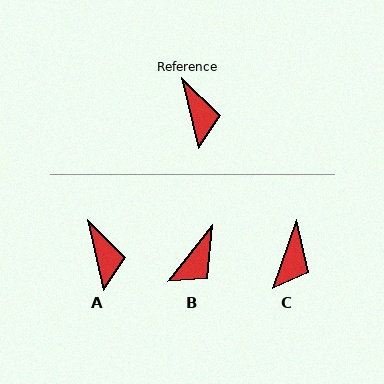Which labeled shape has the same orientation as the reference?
A.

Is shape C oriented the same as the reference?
No, it is off by about 32 degrees.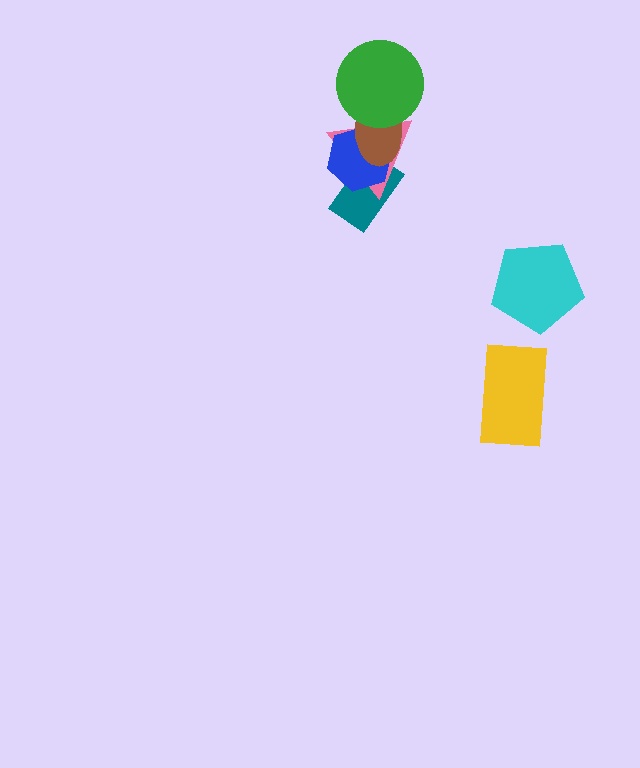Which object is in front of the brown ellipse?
The green circle is in front of the brown ellipse.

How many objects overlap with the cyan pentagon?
0 objects overlap with the cyan pentagon.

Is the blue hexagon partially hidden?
Yes, it is partially covered by another shape.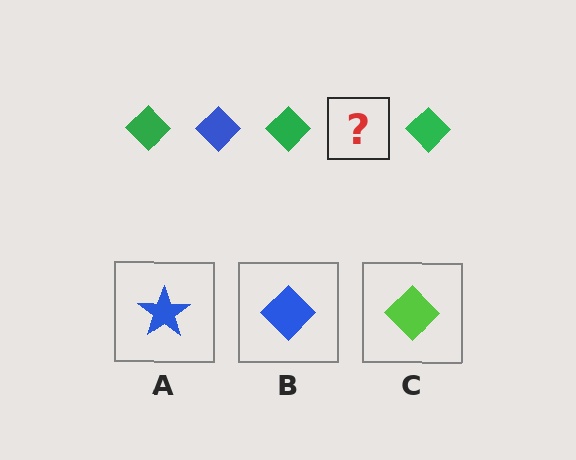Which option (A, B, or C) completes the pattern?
B.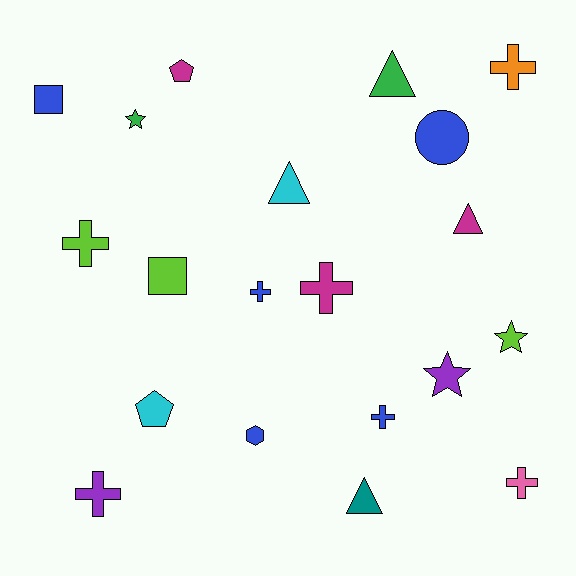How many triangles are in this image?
There are 4 triangles.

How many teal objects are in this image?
There is 1 teal object.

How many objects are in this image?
There are 20 objects.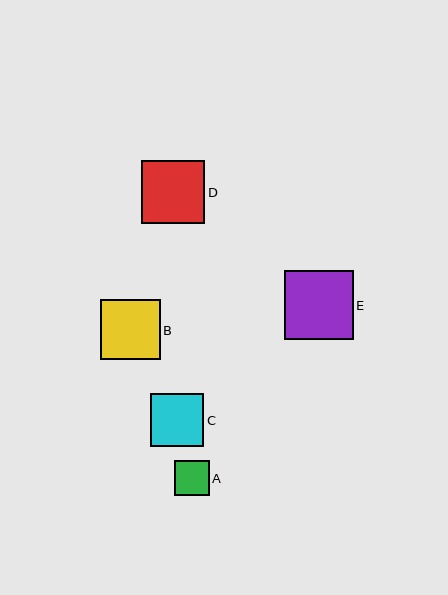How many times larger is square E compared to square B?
Square E is approximately 1.2 times the size of square B.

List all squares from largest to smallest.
From largest to smallest: E, D, B, C, A.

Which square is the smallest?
Square A is the smallest with a size of approximately 34 pixels.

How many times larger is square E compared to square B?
Square E is approximately 1.2 times the size of square B.